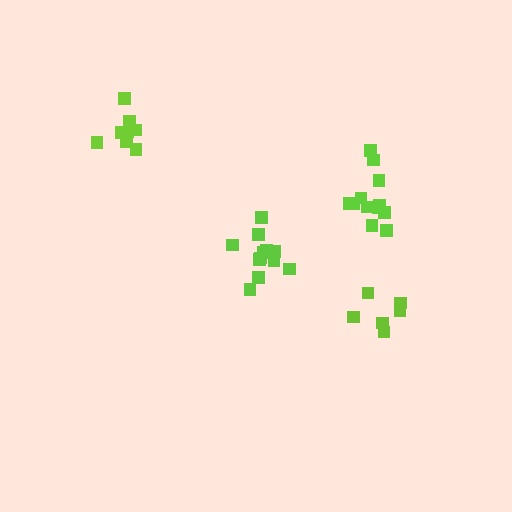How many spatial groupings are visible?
There are 4 spatial groupings.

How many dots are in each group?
Group 1: 12 dots, Group 2: 6 dots, Group 3: 8 dots, Group 4: 12 dots (38 total).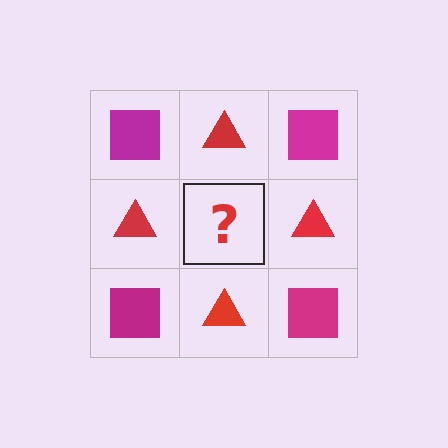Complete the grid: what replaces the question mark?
The question mark should be replaced with a magenta square.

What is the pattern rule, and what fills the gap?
The rule is that it alternates magenta square and red triangle in a checkerboard pattern. The gap should be filled with a magenta square.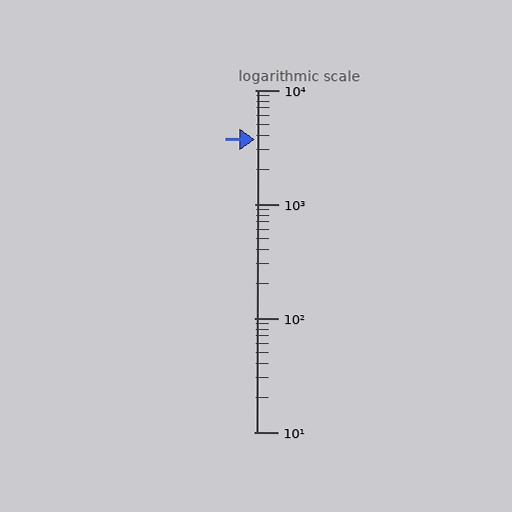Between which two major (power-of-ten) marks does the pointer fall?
The pointer is between 1000 and 10000.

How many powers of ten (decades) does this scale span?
The scale spans 3 decades, from 10 to 10000.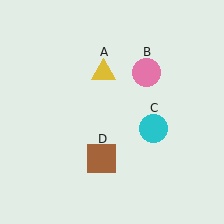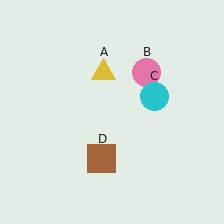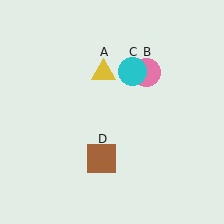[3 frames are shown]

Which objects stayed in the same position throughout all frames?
Yellow triangle (object A) and pink circle (object B) and brown square (object D) remained stationary.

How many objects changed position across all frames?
1 object changed position: cyan circle (object C).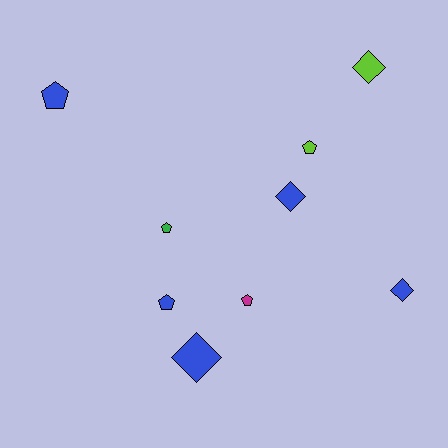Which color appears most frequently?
Blue, with 5 objects.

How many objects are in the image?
There are 9 objects.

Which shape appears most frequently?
Pentagon, with 5 objects.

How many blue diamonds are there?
There are 3 blue diamonds.